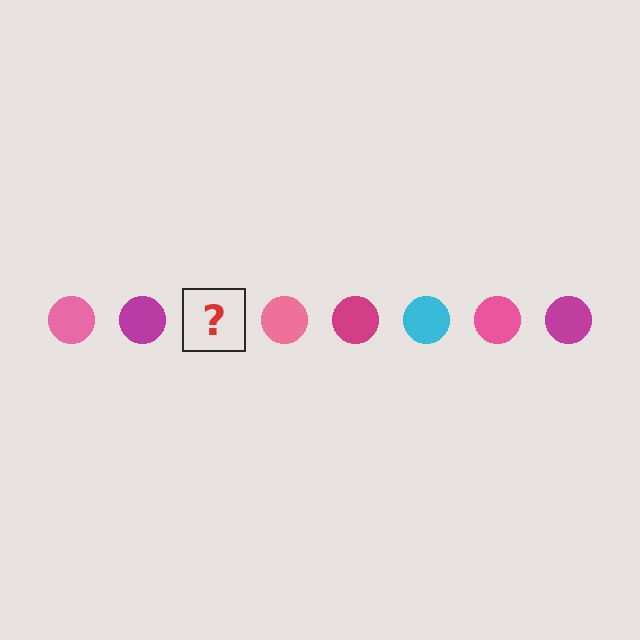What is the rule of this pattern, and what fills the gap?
The rule is that the pattern cycles through pink, magenta, cyan circles. The gap should be filled with a cyan circle.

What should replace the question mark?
The question mark should be replaced with a cyan circle.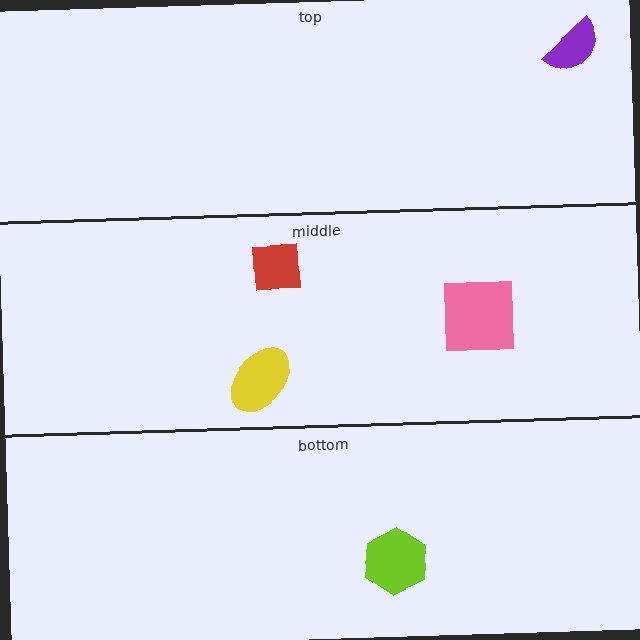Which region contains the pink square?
The middle region.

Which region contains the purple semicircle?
The top region.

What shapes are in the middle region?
The pink square, the red square, the yellow ellipse.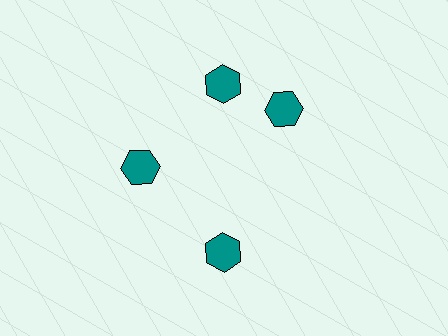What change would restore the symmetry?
The symmetry would be restored by rotating it back into even spacing with its neighbors so that all 4 hexagons sit at equal angles and equal distance from the center.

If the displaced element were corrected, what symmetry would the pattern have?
It would have 4-fold rotational symmetry — the pattern would map onto itself every 90 degrees.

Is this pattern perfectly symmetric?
No. The 4 teal hexagons are arranged in a ring, but one element near the 3 o'clock position is rotated out of alignment along the ring, breaking the 4-fold rotational symmetry.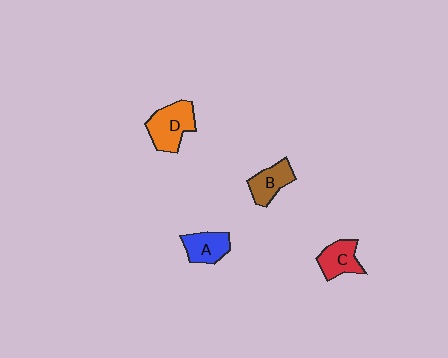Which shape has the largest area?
Shape D (orange).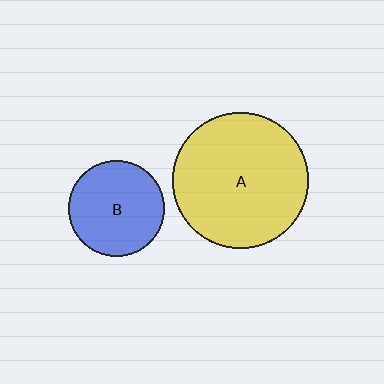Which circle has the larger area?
Circle A (yellow).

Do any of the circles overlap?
No, none of the circles overlap.